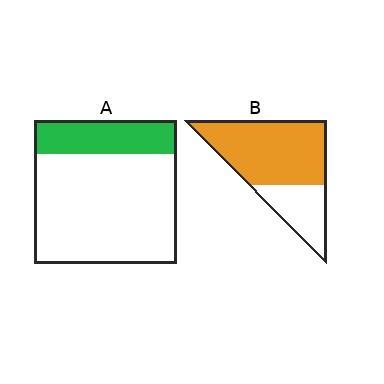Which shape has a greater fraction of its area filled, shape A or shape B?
Shape B.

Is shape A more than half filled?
No.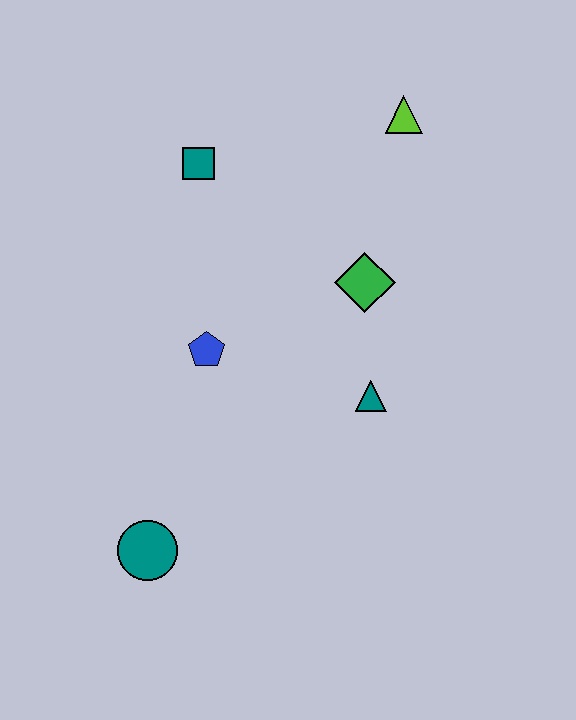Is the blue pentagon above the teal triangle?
Yes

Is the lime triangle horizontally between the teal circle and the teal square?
No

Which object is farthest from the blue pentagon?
The lime triangle is farthest from the blue pentagon.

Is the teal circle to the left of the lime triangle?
Yes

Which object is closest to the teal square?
The blue pentagon is closest to the teal square.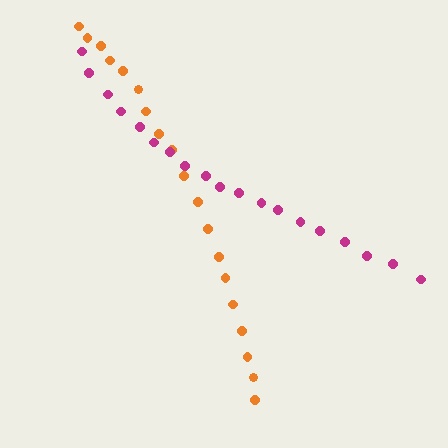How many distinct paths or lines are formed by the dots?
There are 2 distinct paths.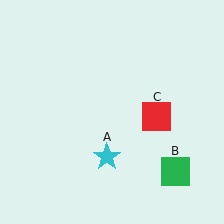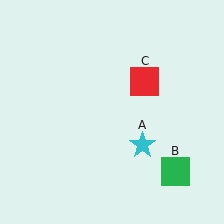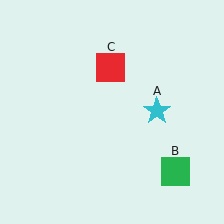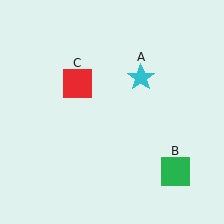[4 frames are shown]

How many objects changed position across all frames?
2 objects changed position: cyan star (object A), red square (object C).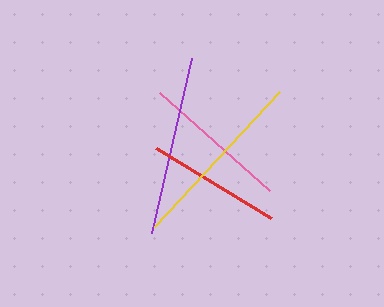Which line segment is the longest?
The yellow line is the longest at approximately 184 pixels.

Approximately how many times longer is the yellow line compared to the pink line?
The yellow line is approximately 1.3 times the length of the pink line.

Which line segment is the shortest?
The red line is the shortest at approximately 134 pixels.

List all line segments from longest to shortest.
From longest to shortest: yellow, purple, pink, red.